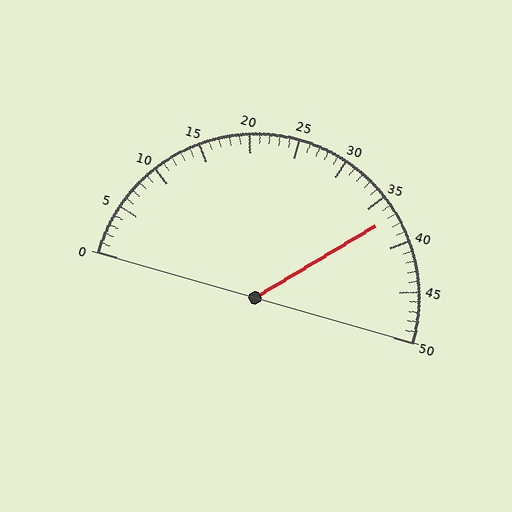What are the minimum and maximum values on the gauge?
The gauge ranges from 0 to 50.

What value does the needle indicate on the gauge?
The needle indicates approximately 37.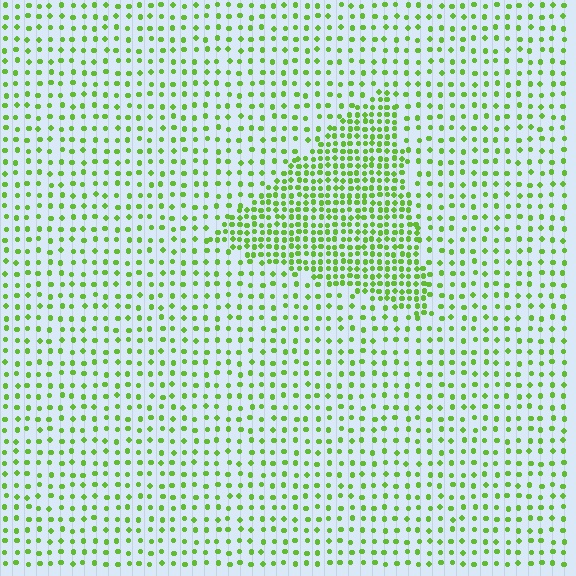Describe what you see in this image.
The image contains small lime elements arranged at two different densities. A triangle-shaped region is visible where the elements are more densely packed than the surrounding area.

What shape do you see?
I see a triangle.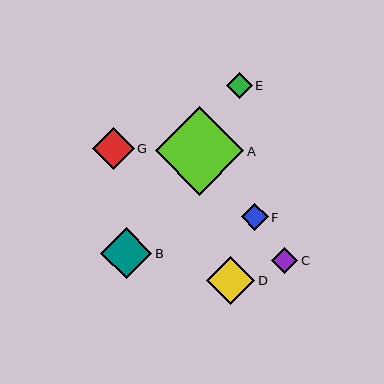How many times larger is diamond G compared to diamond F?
Diamond G is approximately 1.6 times the size of diamond F.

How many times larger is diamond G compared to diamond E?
Diamond G is approximately 1.6 times the size of diamond E.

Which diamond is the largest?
Diamond A is the largest with a size of approximately 89 pixels.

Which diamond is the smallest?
Diamond E is the smallest with a size of approximately 26 pixels.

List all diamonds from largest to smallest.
From largest to smallest: A, B, D, G, C, F, E.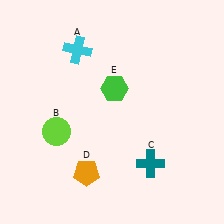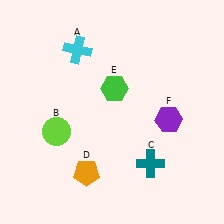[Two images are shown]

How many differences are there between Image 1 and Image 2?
There is 1 difference between the two images.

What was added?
A purple hexagon (F) was added in Image 2.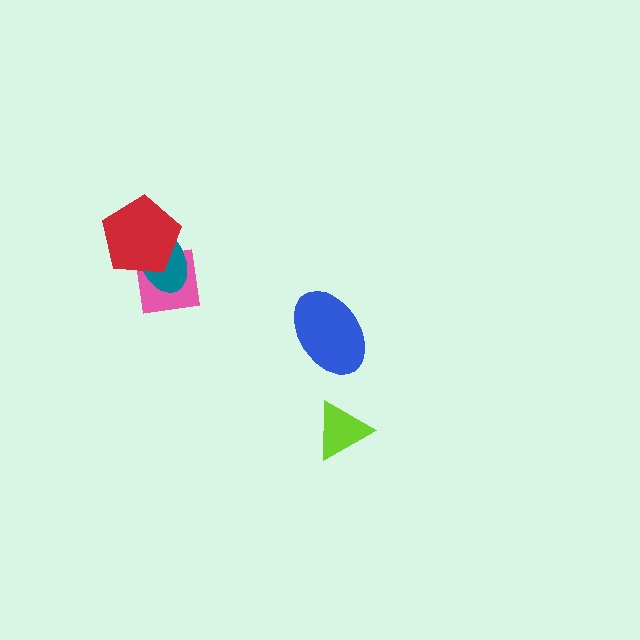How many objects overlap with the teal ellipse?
2 objects overlap with the teal ellipse.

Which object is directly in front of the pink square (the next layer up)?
The teal ellipse is directly in front of the pink square.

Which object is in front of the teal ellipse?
The red pentagon is in front of the teal ellipse.